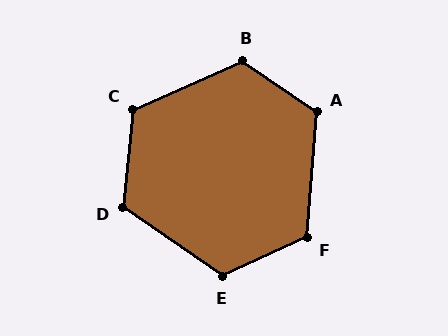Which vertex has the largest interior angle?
B, at approximately 122 degrees.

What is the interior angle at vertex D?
Approximately 119 degrees (obtuse).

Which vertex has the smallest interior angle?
F, at approximately 119 degrees.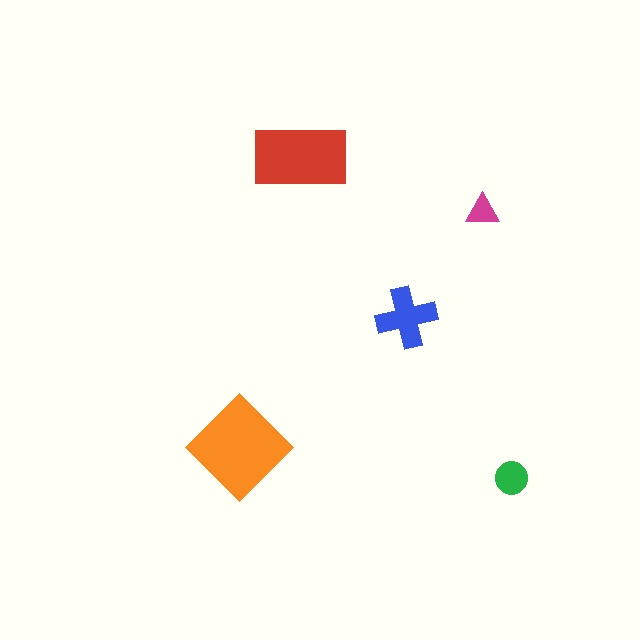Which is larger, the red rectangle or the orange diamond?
The orange diamond.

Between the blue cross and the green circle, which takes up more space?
The blue cross.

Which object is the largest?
The orange diamond.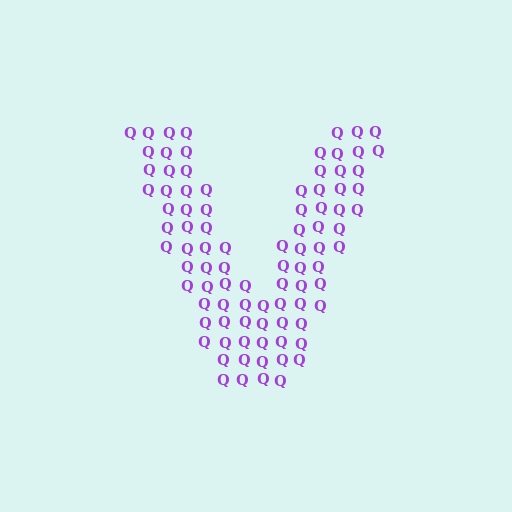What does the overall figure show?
The overall figure shows the letter V.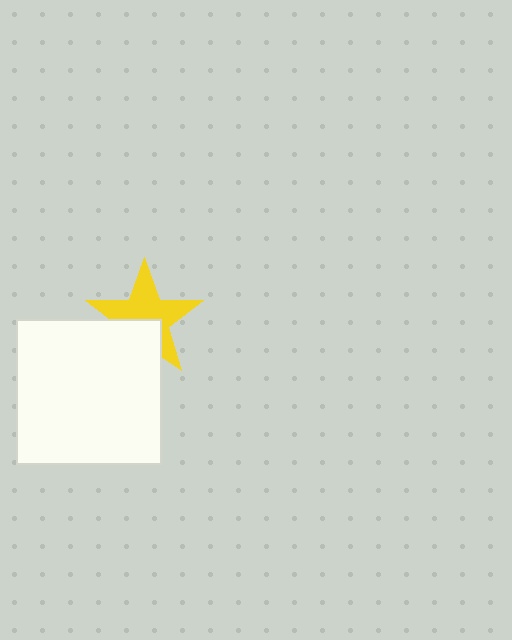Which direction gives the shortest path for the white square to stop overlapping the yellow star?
Moving down gives the shortest separation.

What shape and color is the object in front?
The object in front is a white square.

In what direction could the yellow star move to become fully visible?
The yellow star could move up. That would shift it out from behind the white square entirely.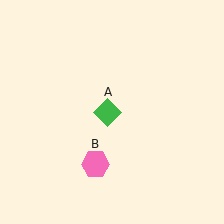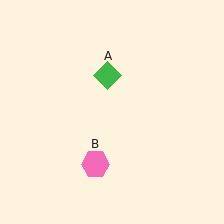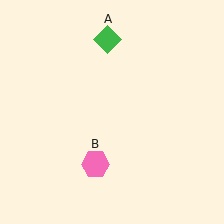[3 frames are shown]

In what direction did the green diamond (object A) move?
The green diamond (object A) moved up.